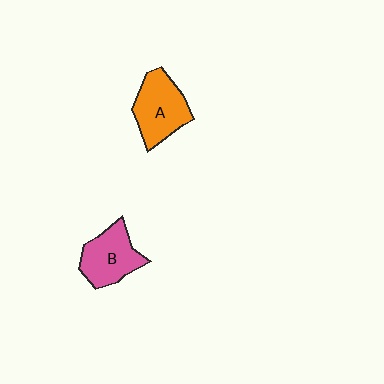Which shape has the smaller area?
Shape B (pink).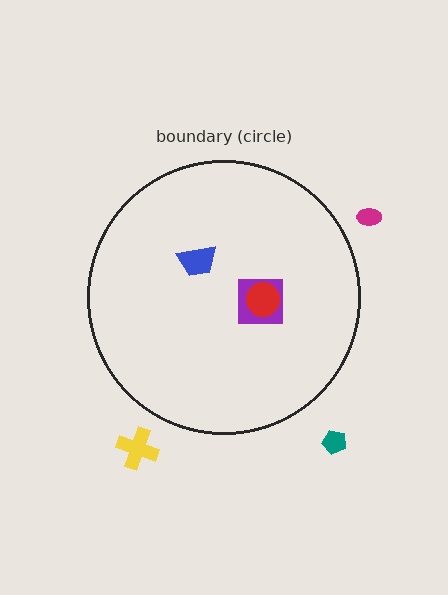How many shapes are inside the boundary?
3 inside, 3 outside.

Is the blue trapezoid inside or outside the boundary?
Inside.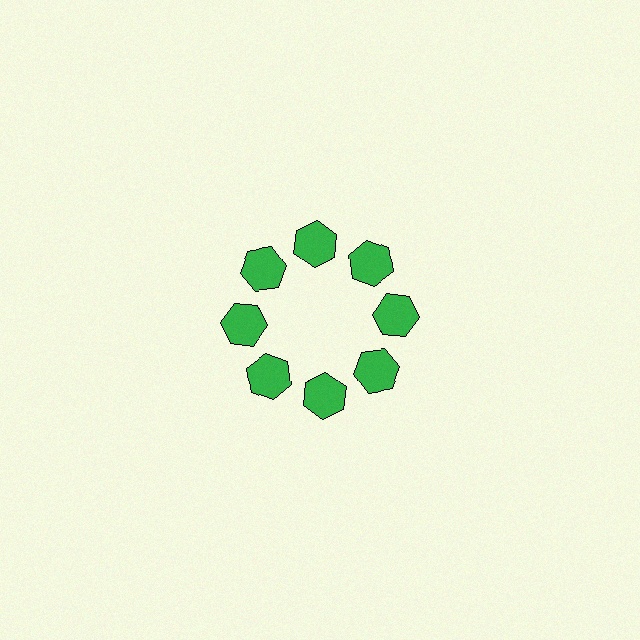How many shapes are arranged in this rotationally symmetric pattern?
There are 8 shapes, arranged in 8 groups of 1.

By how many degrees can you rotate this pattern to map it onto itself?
The pattern maps onto itself every 45 degrees of rotation.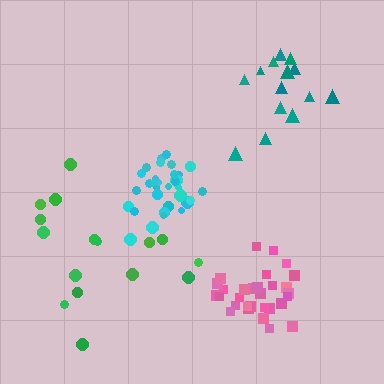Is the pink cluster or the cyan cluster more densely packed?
Pink.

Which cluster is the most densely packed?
Pink.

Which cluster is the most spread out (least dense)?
Green.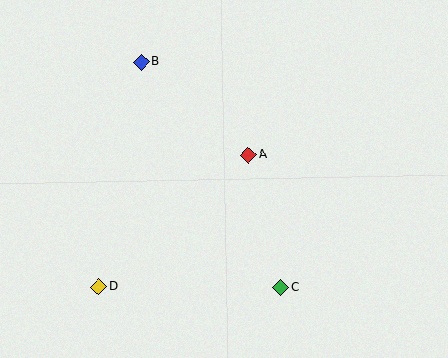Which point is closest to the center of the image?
Point A at (248, 155) is closest to the center.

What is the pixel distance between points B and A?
The distance between B and A is 142 pixels.